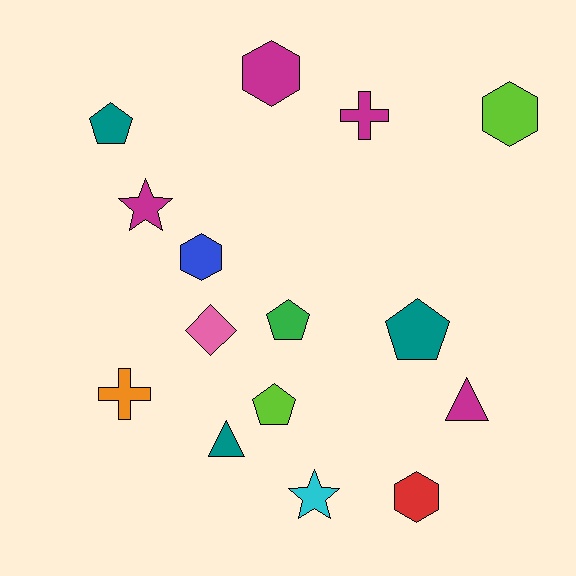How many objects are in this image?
There are 15 objects.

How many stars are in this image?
There are 2 stars.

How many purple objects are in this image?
There are no purple objects.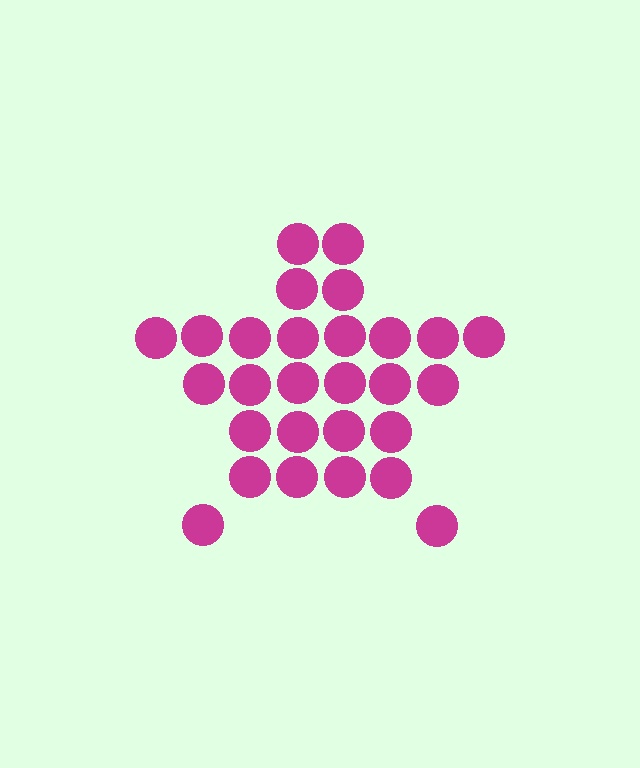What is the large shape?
The large shape is a star.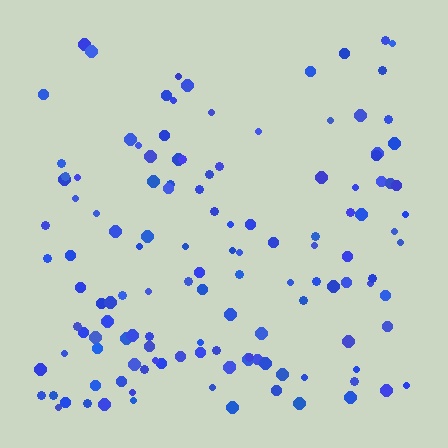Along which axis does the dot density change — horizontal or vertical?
Vertical.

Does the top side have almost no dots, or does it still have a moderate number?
Still a moderate number, just noticeably fewer than the bottom.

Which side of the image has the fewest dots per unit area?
The top.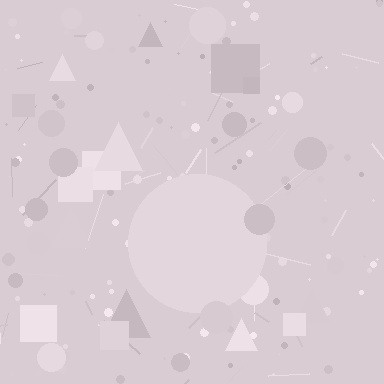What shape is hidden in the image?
A circle is hidden in the image.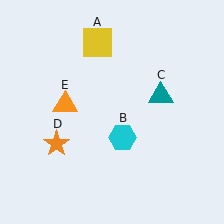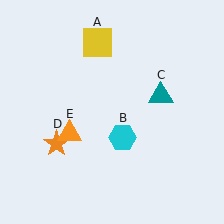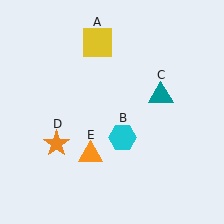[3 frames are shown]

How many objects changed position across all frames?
1 object changed position: orange triangle (object E).